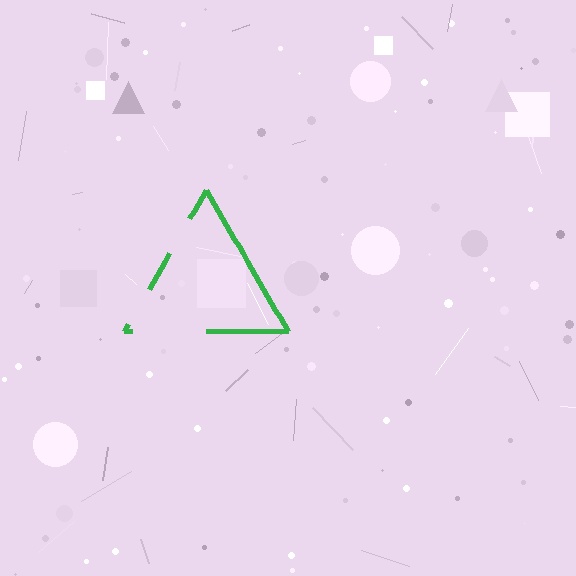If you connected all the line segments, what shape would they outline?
They would outline a triangle.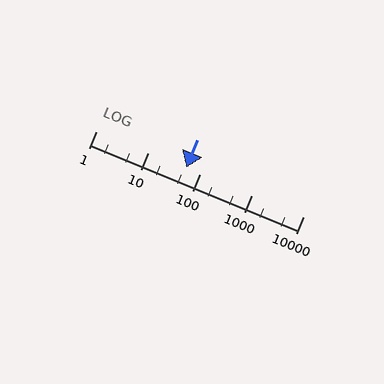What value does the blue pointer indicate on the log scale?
The pointer indicates approximately 55.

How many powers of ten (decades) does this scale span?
The scale spans 4 decades, from 1 to 10000.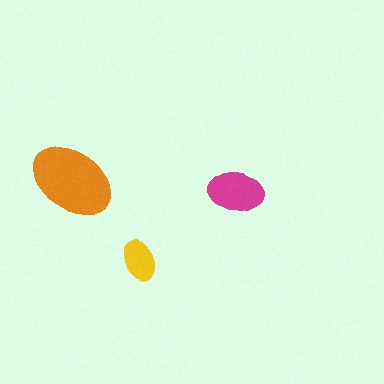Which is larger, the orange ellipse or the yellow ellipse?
The orange one.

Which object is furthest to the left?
The orange ellipse is leftmost.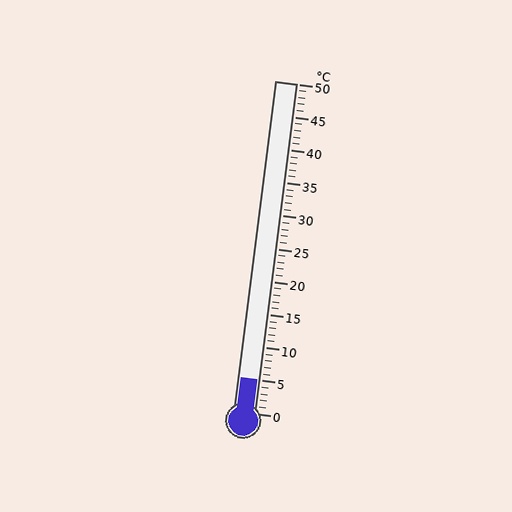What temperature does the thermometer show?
The thermometer shows approximately 5°C.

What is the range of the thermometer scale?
The thermometer scale ranges from 0°C to 50°C.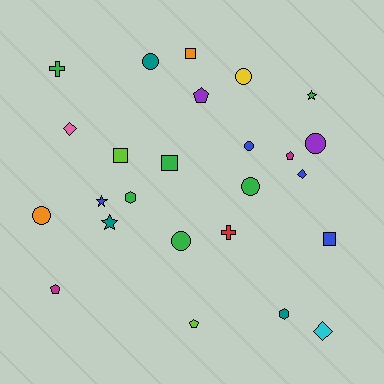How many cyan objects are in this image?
There is 1 cyan object.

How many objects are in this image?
There are 25 objects.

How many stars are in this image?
There are 3 stars.